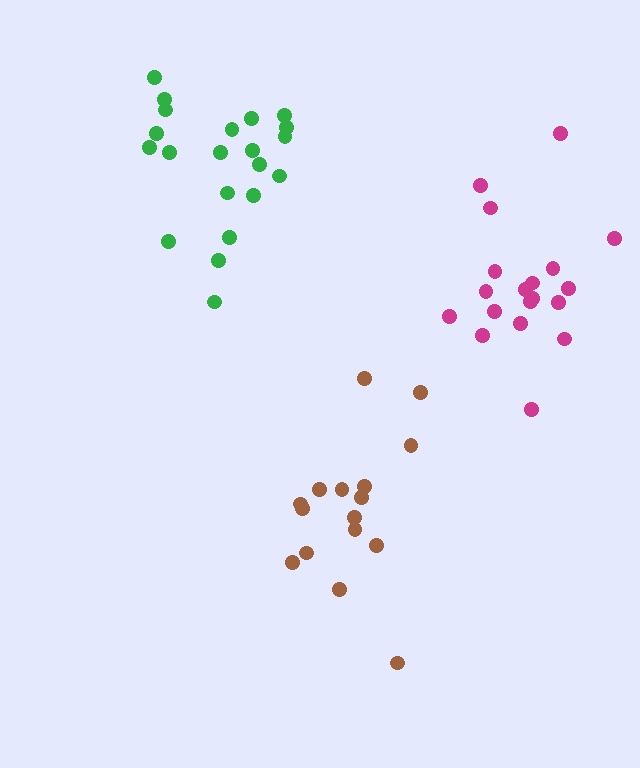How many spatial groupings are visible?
There are 3 spatial groupings.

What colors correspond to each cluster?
The clusters are colored: brown, magenta, green.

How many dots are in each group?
Group 1: 16 dots, Group 2: 19 dots, Group 3: 21 dots (56 total).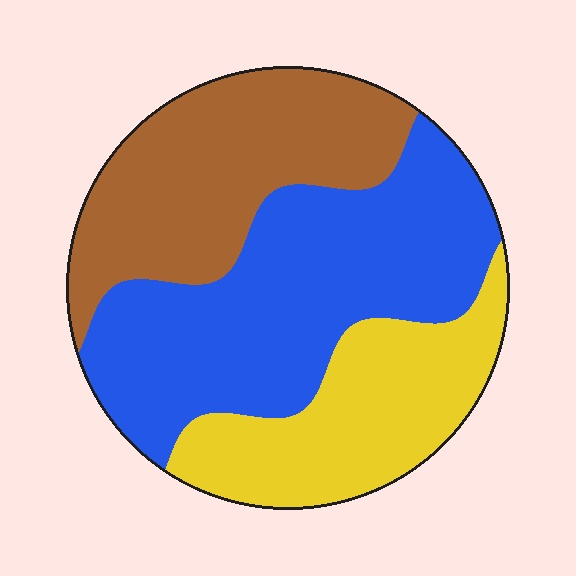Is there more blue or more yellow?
Blue.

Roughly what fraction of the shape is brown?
Brown takes up about one third (1/3) of the shape.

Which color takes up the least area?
Yellow, at roughly 25%.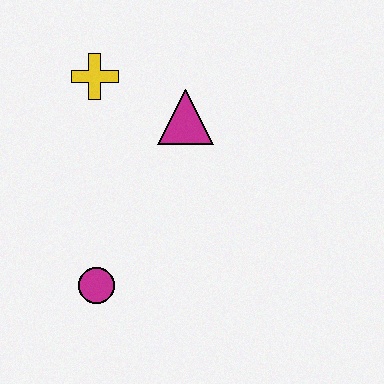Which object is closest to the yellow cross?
The magenta triangle is closest to the yellow cross.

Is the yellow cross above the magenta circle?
Yes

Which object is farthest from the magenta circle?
The yellow cross is farthest from the magenta circle.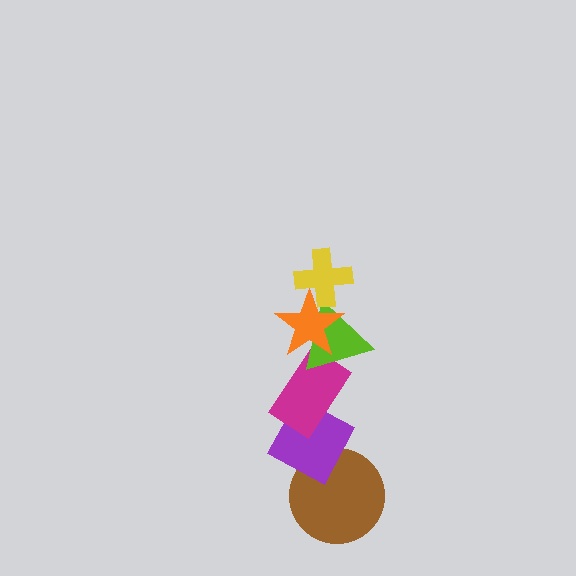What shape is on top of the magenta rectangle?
The lime triangle is on top of the magenta rectangle.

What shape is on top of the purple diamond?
The magenta rectangle is on top of the purple diamond.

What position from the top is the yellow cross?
The yellow cross is 1st from the top.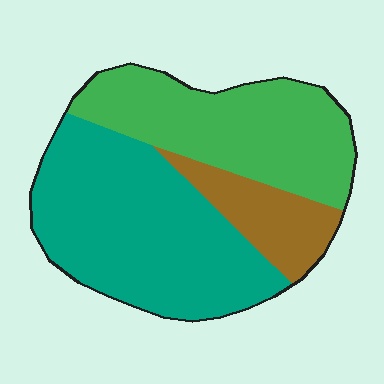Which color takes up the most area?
Teal, at roughly 50%.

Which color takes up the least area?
Brown, at roughly 15%.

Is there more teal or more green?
Teal.